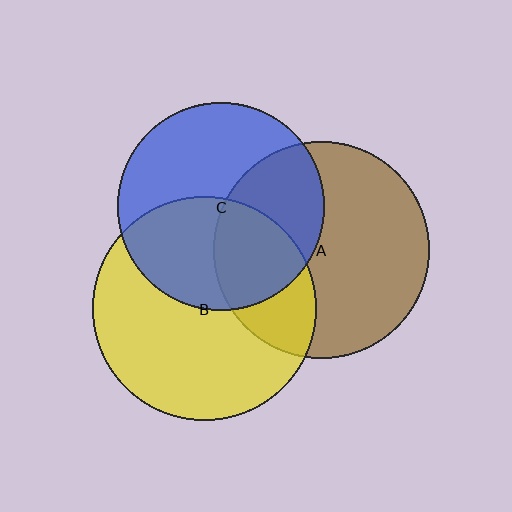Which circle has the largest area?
Circle B (yellow).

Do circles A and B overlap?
Yes.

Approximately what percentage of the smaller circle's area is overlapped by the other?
Approximately 30%.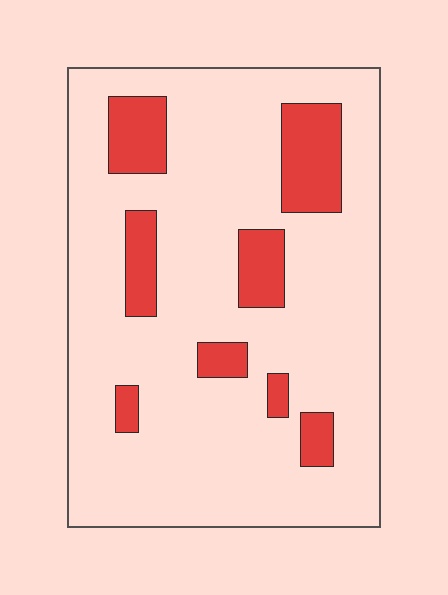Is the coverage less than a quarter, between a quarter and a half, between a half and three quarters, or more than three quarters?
Less than a quarter.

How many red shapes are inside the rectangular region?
8.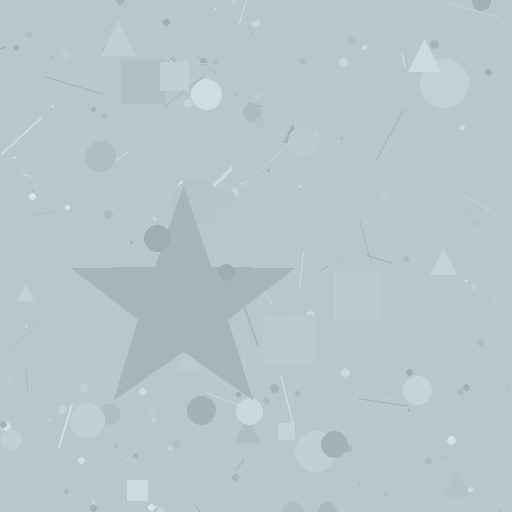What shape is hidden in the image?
A star is hidden in the image.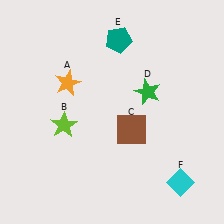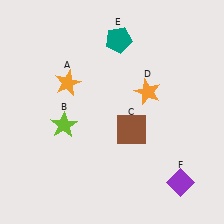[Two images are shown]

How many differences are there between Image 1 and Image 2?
There are 2 differences between the two images.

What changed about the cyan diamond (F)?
In Image 1, F is cyan. In Image 2, it changed to purple.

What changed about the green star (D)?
In Image 1, D is green. In Image 2, it changed to orange.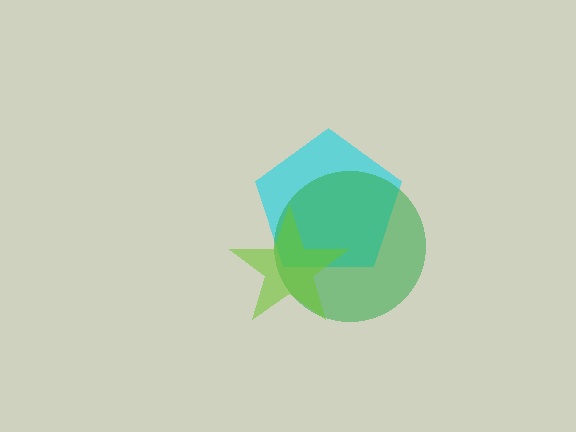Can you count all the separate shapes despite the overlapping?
Yes, there are 3 separate shapes.